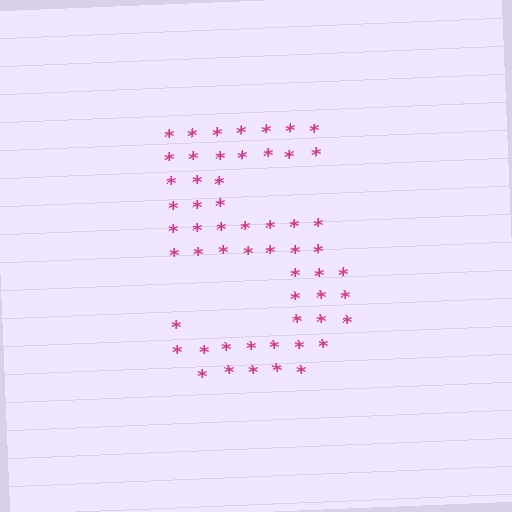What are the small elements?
The small elements are asterisks.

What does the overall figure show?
The overall figure shows the digit 5.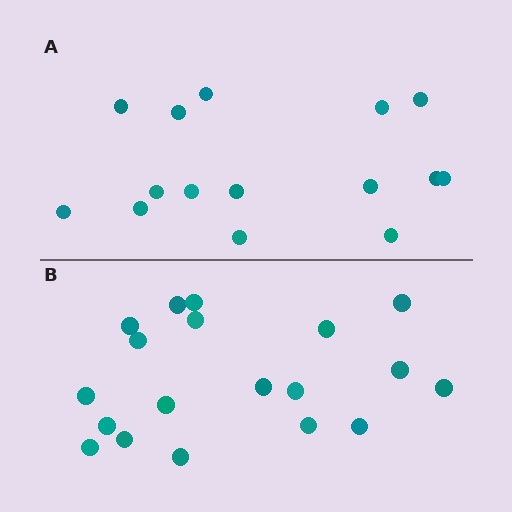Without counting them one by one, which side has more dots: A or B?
Region B (the bottom region) has more dots.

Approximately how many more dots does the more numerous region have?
Region B has about 4 more dots than region A.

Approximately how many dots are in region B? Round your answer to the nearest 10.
About 20 dots. (The exact count is 19, which rounds to 20.)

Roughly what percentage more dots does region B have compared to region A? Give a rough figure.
About 25% more.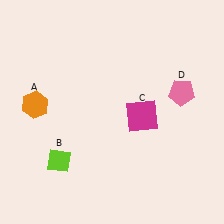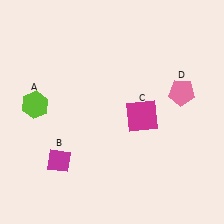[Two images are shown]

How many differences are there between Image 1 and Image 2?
There are 2 differences between the two images.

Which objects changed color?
A changed from orange to lime. B changed from lime to magenta.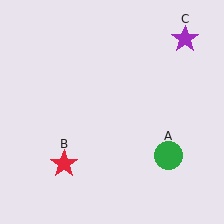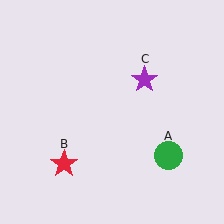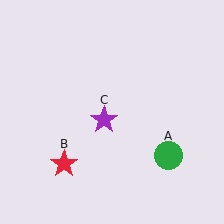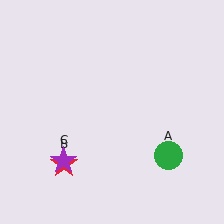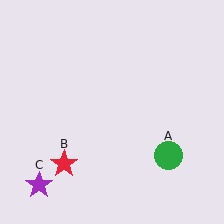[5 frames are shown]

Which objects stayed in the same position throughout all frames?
Green circle (object A) and red star (object B) remained stationary.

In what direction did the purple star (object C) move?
The purple star (object C) moved down and to the left.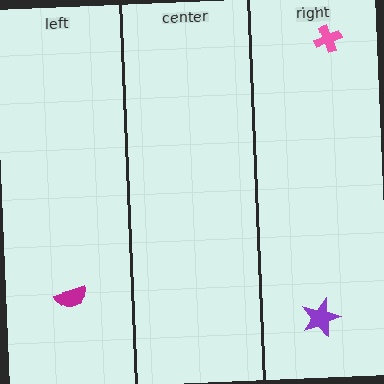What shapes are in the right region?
The pink cross, the purple star.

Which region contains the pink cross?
The right region.